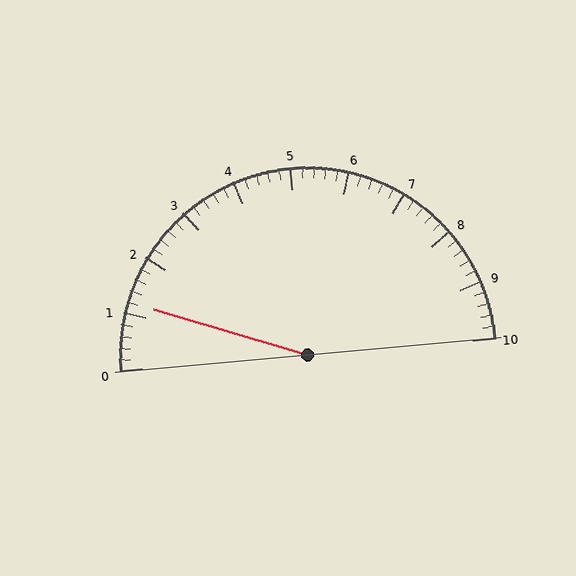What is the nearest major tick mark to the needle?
The nearest major tick mark is 1.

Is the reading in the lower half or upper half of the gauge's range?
The reading is in the lower half of the range (0 to 10).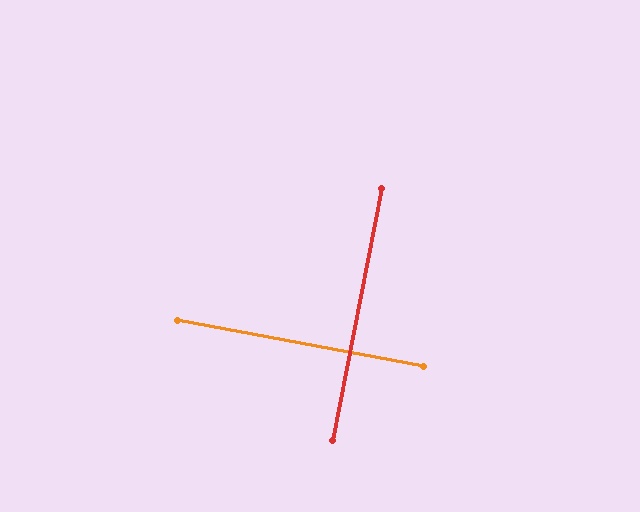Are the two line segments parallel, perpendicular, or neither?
Perpendicular — they meet at approximately 90°.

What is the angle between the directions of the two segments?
Approximately 90 degrees.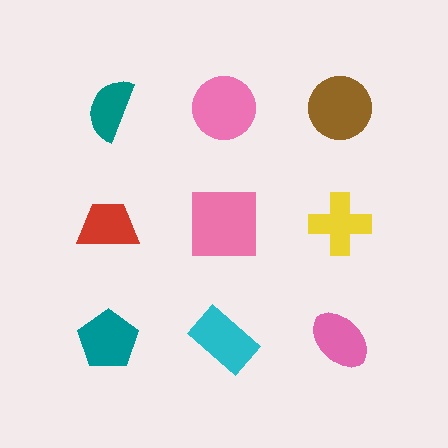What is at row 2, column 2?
A pink square.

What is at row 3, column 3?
A pink ellipse.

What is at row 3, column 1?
A teal pentagon.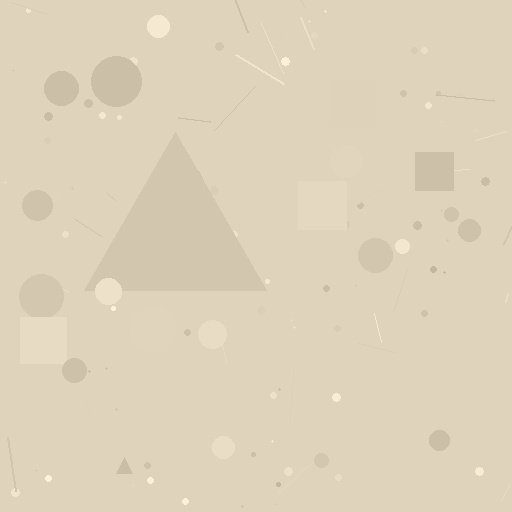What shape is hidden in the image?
A triangle is hidden in the image.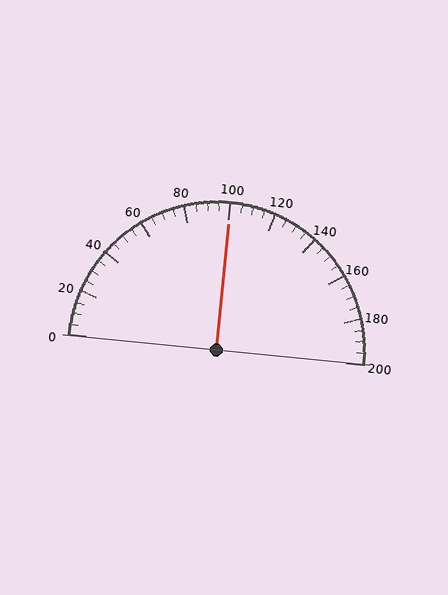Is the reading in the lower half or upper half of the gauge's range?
The reading is in the upper half of the range (0 to 200).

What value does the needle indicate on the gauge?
The needle indicates approximately 100.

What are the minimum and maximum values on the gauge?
The gauge ranges from 0 to 200.